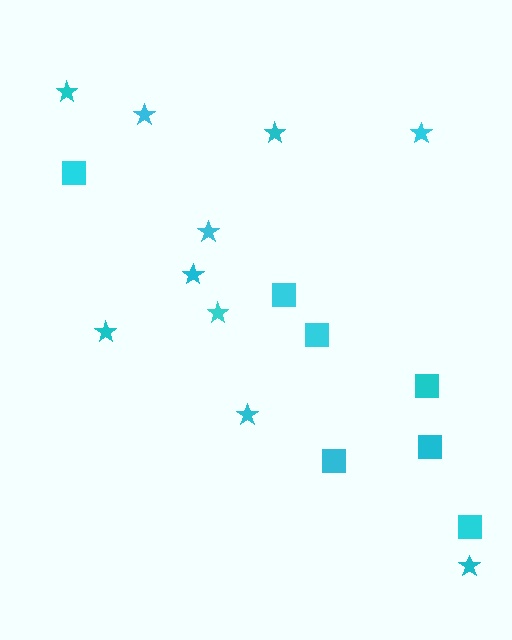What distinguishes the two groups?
There are 2 groups: one group of squares (7) and one group of stars (10).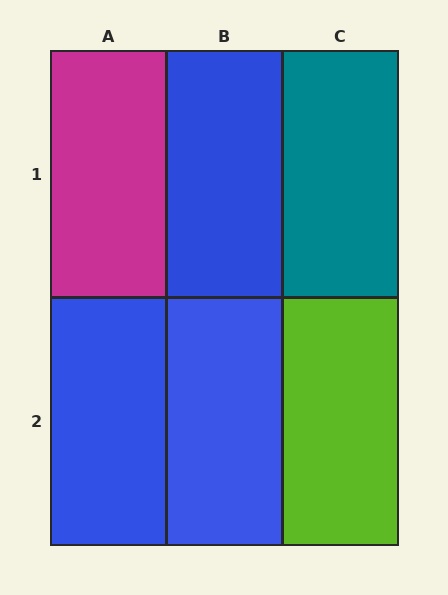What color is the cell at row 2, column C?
Lime.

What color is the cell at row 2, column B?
Blue.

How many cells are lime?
1 cell is lime.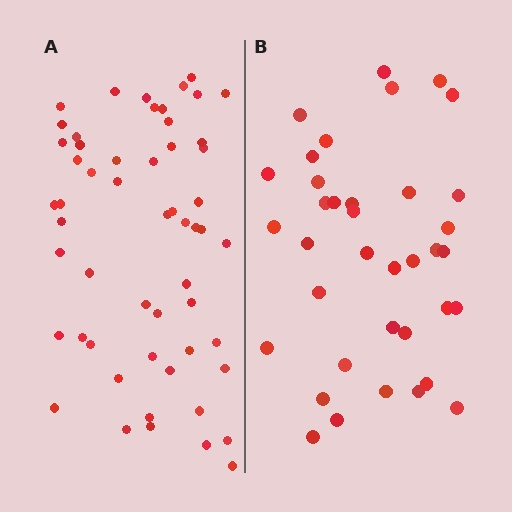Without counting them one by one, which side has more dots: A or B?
Region A (the left region) has more dots.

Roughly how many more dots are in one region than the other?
Region A has approximately 20 more dots than region B.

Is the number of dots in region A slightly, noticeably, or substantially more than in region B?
Region A has substantially more. The ratio is roughly 1.5 to 1.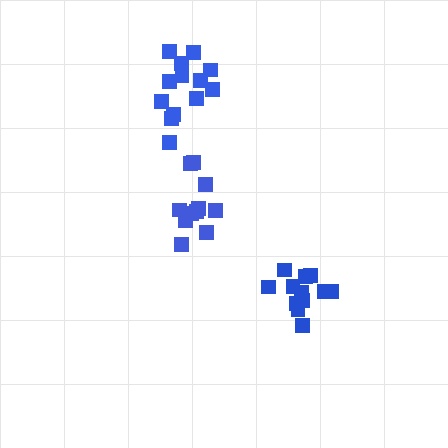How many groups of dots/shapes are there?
There are 3 groups.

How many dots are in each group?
Group 1: 11 dots, Group 2: 12 dots, Group 3: 13 dots (36 total).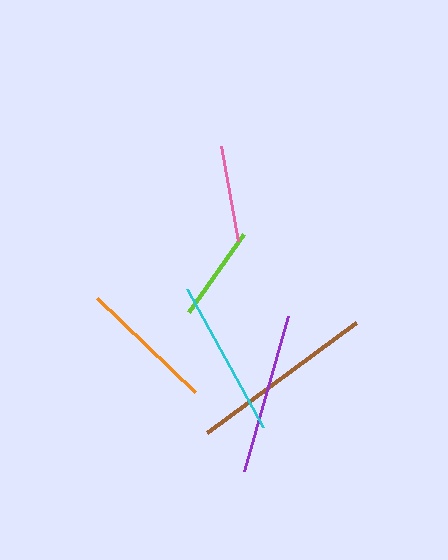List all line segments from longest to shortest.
From longest to shortest: brown, purple, cyan, orange, pink, lime.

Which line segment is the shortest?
The lime line is the shortest at approximately 95 pixels.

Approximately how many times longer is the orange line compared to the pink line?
The orange line is approximately 1.4 times the length of the pink line.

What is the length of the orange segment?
The orange segment is approximately 136 pixels long.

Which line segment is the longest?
The brown line is the longest at approximately 186 pixels.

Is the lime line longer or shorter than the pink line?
The pink line is longer than the lime line.